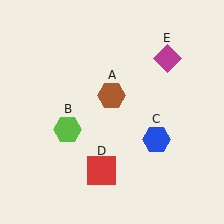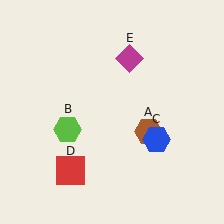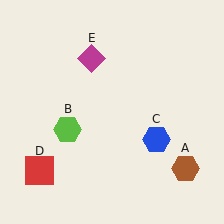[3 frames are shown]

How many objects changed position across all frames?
3 objects changed position: brown hexagon (object A), red square (object D), magenta diamond (object E).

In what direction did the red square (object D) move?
The red square (object D) moved left.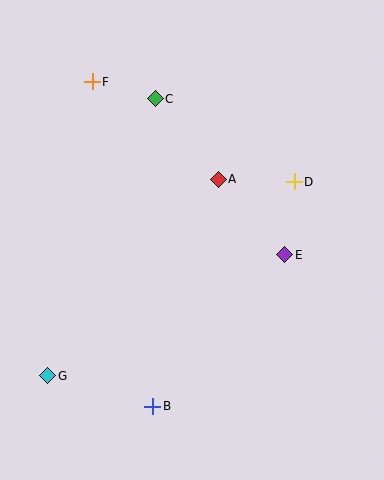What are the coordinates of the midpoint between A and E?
The midpoint between A and E is at (251, 217).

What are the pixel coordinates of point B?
Point B is at (153, 407).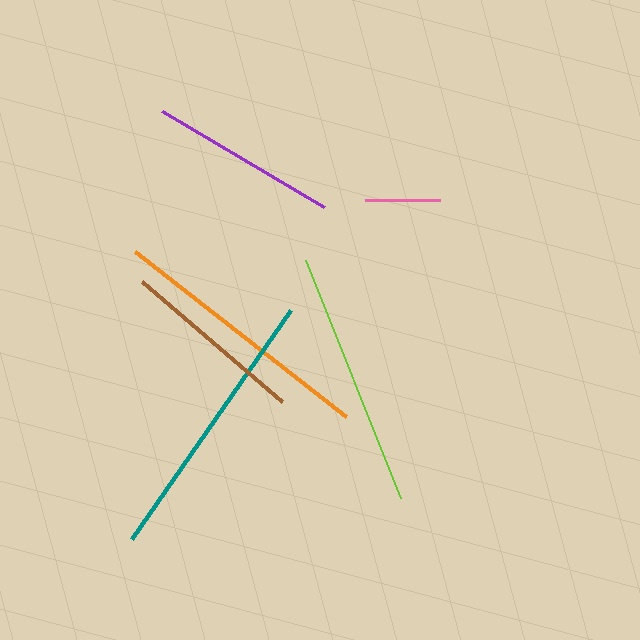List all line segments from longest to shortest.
From longest to shortest: teal, orange, lime, purple, brown, pink.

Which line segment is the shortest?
The pink line is the shortest at approximately 75 pixels.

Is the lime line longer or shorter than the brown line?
The lime line is longer than the brown line.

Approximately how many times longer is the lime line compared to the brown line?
The lime line is approximately 1.4 times the length of the brown line.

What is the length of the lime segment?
The lime segment is approximately 256 pixels long.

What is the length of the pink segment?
The pink segment is approximately 75 pixels long.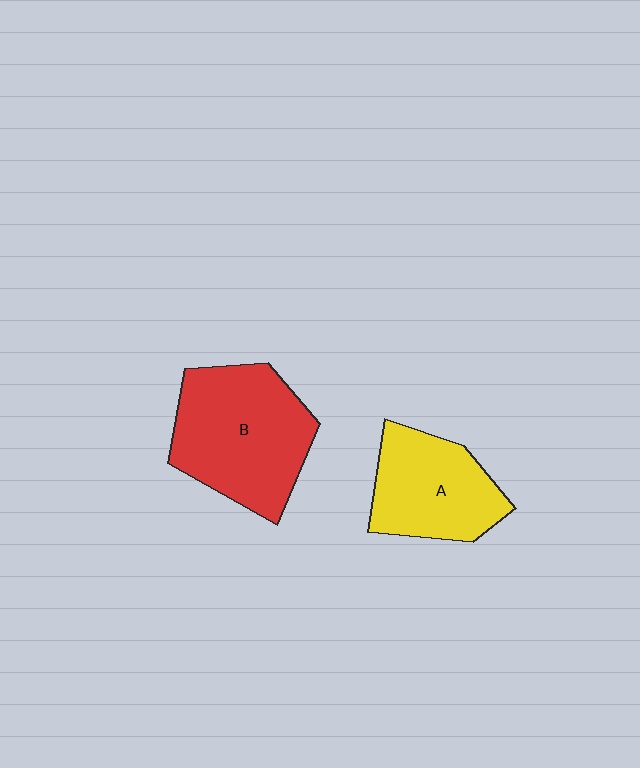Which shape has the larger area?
Shape B (red).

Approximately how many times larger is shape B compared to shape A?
Approximately 1.4 times.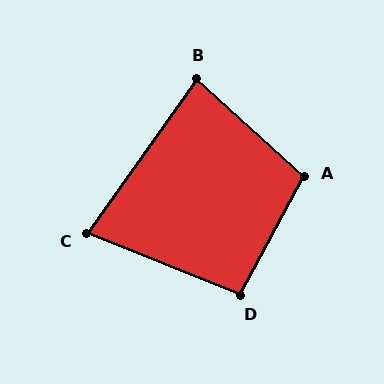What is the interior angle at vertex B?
Approximately 83 degrees (acute).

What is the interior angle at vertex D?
Approximately 97 degrees (obtuse).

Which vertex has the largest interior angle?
A, at approximately 104 degrees.